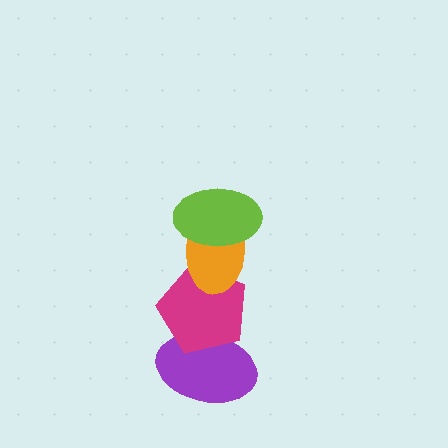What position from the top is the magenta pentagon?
The magenta pentagon is 3rd from the top.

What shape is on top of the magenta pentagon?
The orange ellipse is on top of the magenta pentagon.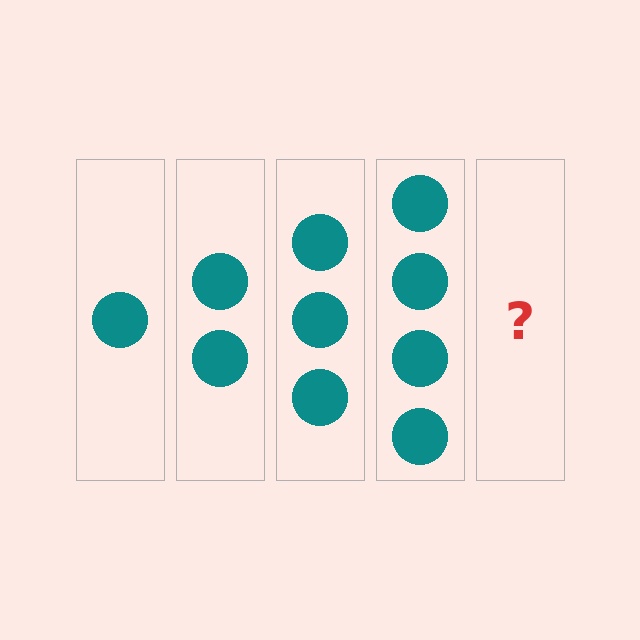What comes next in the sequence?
The next element should be 5 circles.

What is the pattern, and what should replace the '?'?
The pattern is that each step adds one more circle. The '?' should be 5 circles.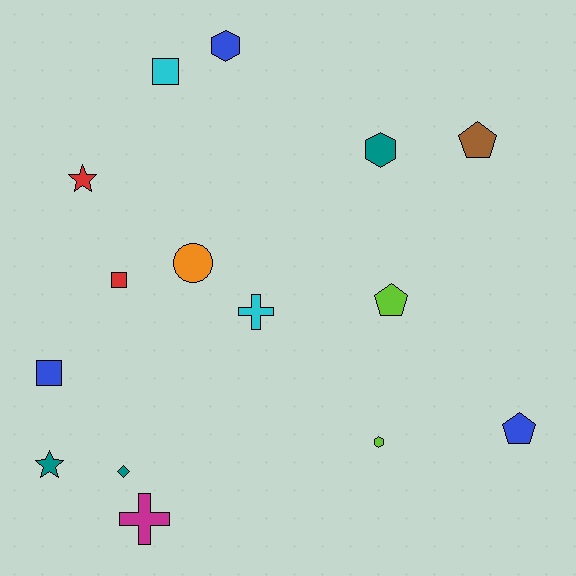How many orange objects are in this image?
There is 1 orange object.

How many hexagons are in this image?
There are 3 hexagons.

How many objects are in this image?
There are 15 objects.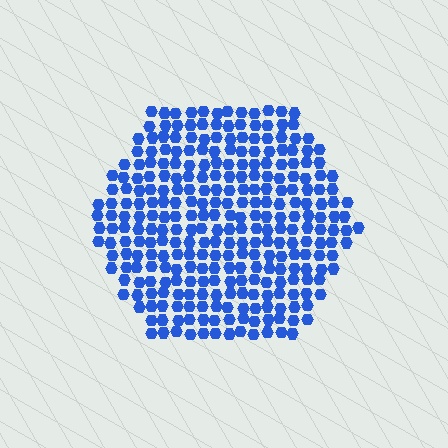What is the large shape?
The large shape is a hexagon.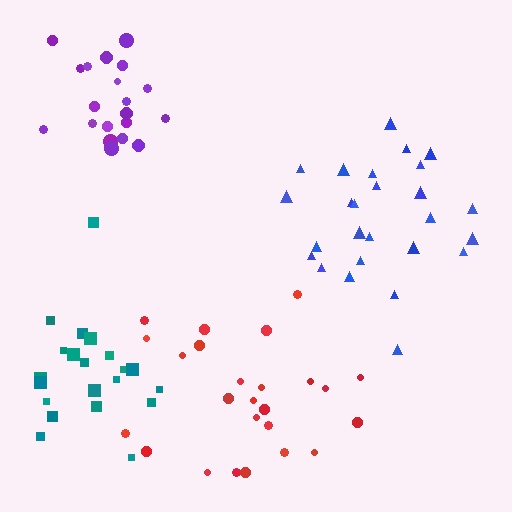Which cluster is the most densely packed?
Purple.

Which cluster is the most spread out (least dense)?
Red.